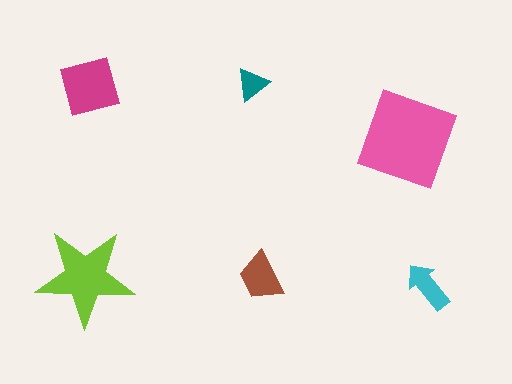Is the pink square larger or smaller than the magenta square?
Larger.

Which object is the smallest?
The teal triangle.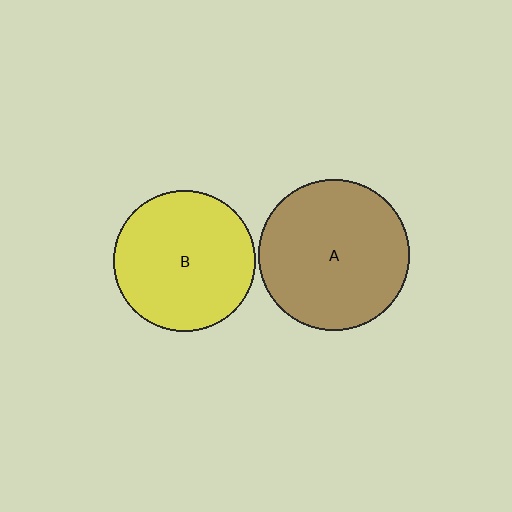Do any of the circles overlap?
No, none of the circles overlap.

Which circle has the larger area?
Circle A (brown).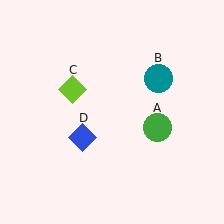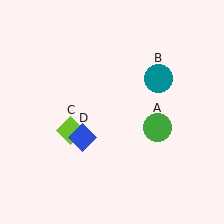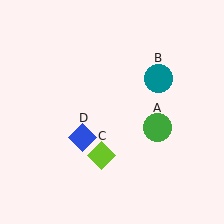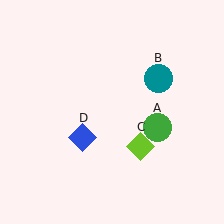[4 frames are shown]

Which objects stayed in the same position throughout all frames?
Green circle (object A) and teal circle (object B) and blue diamond (object D) remained stationary.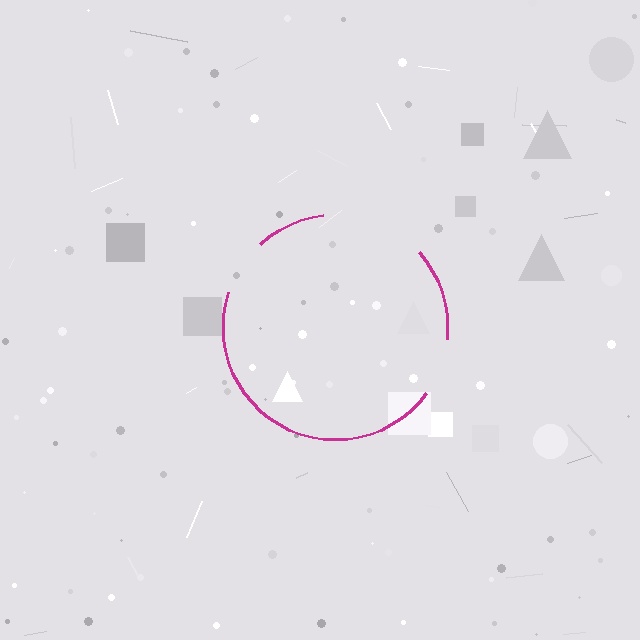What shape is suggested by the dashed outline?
The dashed outline suggests a circle.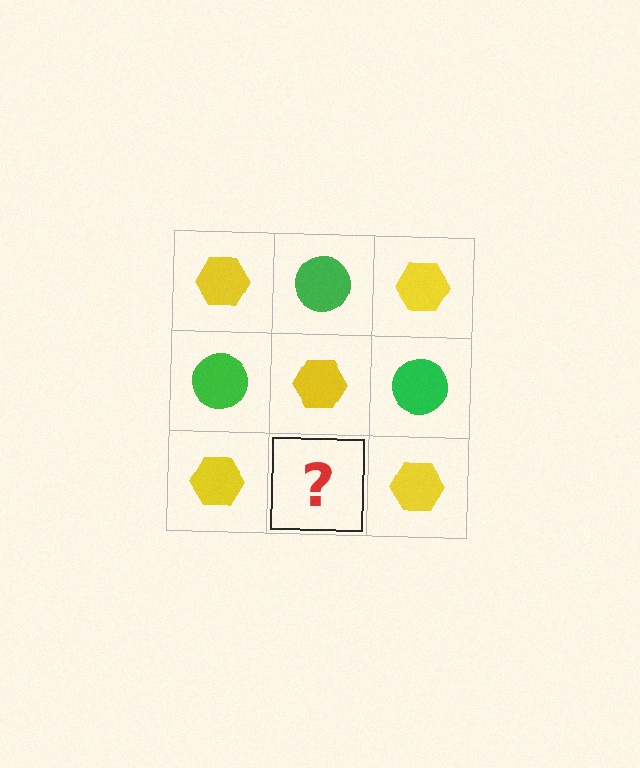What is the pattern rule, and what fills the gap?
The rule is that it alternates yellow hexagon and green circle in a checkerboard pattern. The gap should be filled with a green circle.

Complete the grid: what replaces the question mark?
The question mark should be replaced with a green circle.